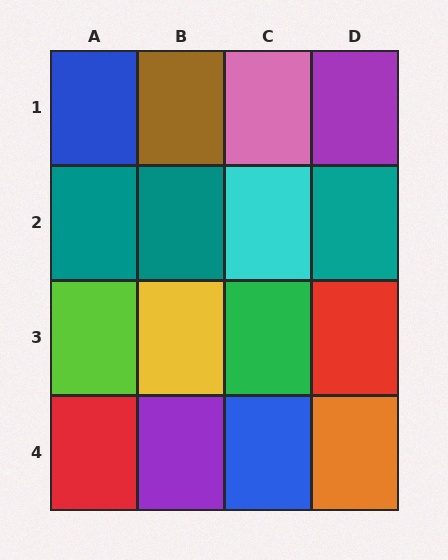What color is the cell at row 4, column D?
Orange.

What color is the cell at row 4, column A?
Red.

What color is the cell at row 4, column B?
Purple.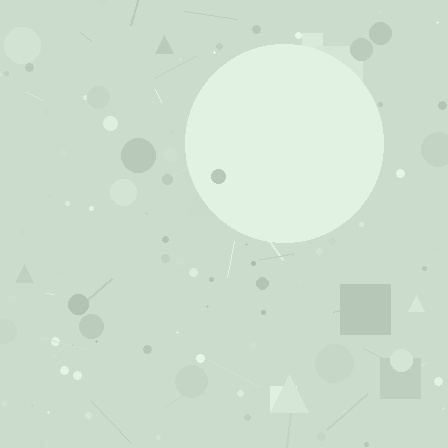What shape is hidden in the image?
A circle is hidden in the image.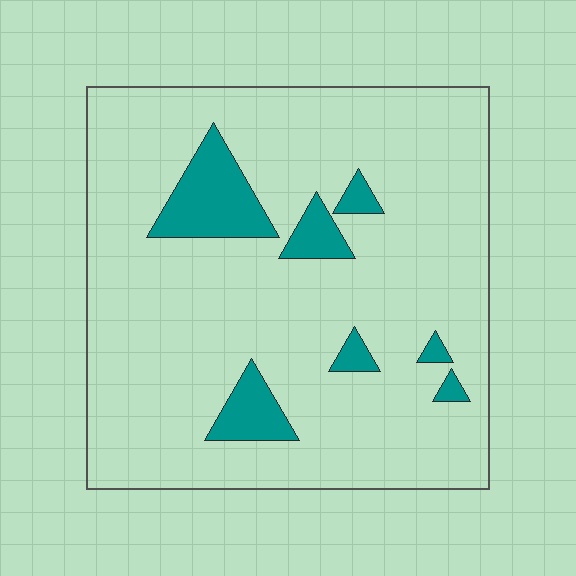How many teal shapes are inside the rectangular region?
7.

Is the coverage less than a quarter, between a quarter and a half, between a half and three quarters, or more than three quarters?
Less than a quarter.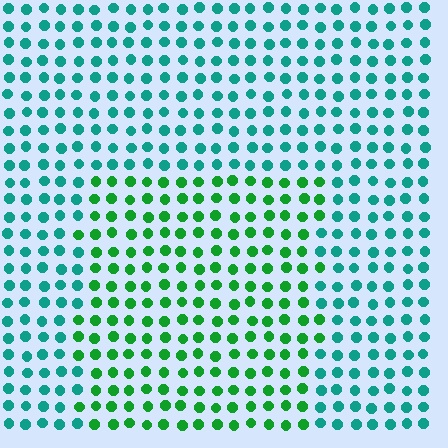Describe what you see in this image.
The image is filled with small teal elements in a uniform arrangement. A rectangle-shaped region is visible where the elements are tinted to a slightly different hue, forming a subtle color boundary.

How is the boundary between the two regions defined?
The boundary is defined purely by a slight shift in hue (about 41 degrees). Spacing, size, and orientation are identical on both sides.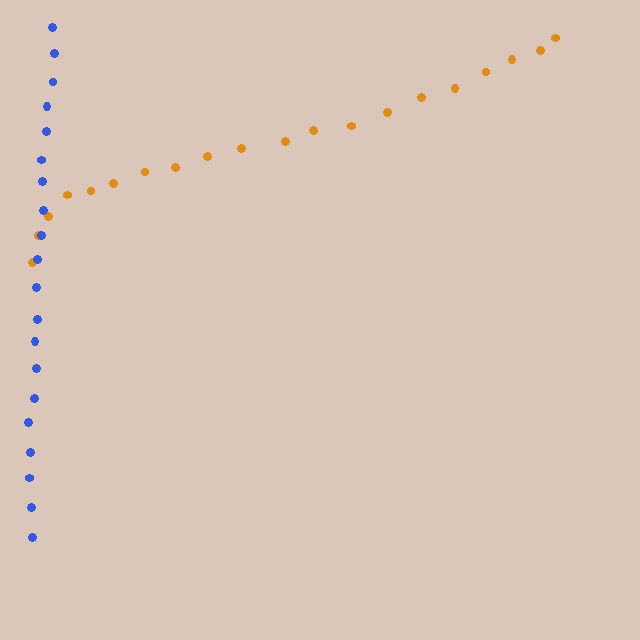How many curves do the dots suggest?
There are 2 distinct paths.